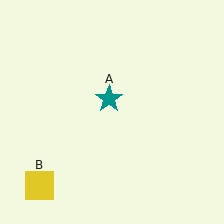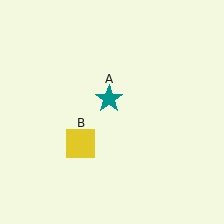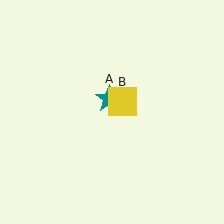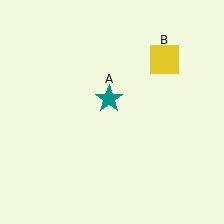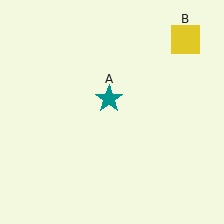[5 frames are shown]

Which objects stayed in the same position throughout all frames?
Teal star (object A) remained stationary.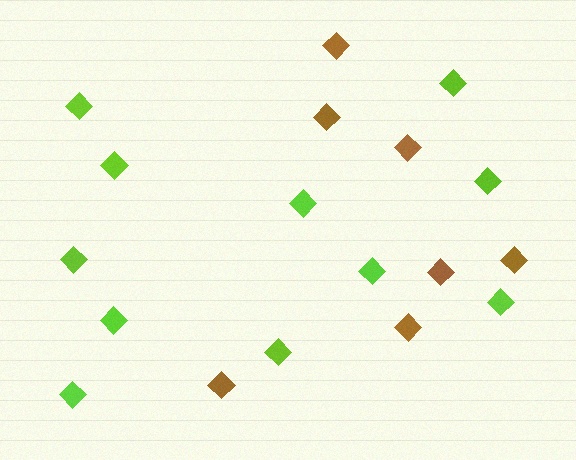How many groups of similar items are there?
There are 2 groups: one group of lime diamonds (11) and one group of brown diamonds (7).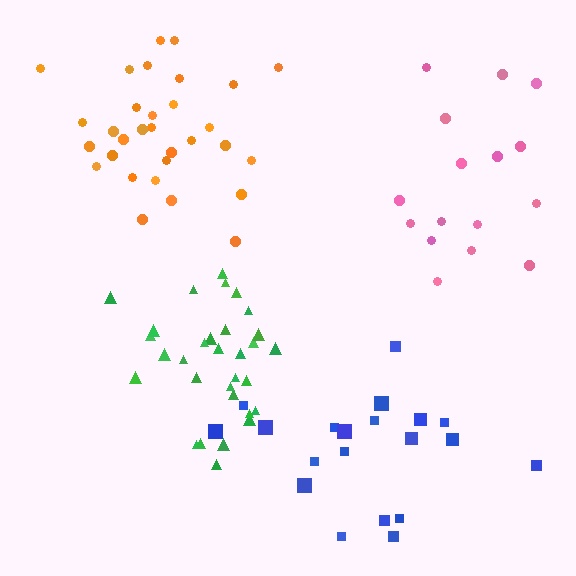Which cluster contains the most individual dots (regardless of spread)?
Green (31).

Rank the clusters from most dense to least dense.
orange, green, blue, pink.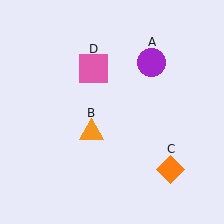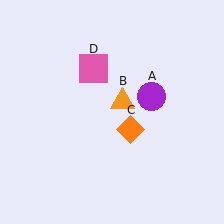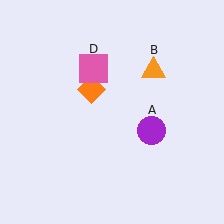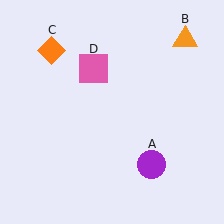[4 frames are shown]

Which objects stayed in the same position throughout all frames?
Pink square (object D) remained stationary.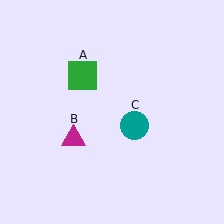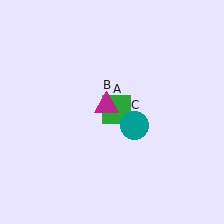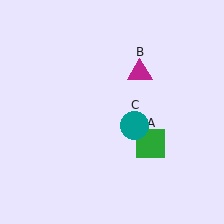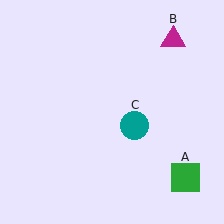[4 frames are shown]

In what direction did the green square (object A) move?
The green square (object A) moved down and to the right.